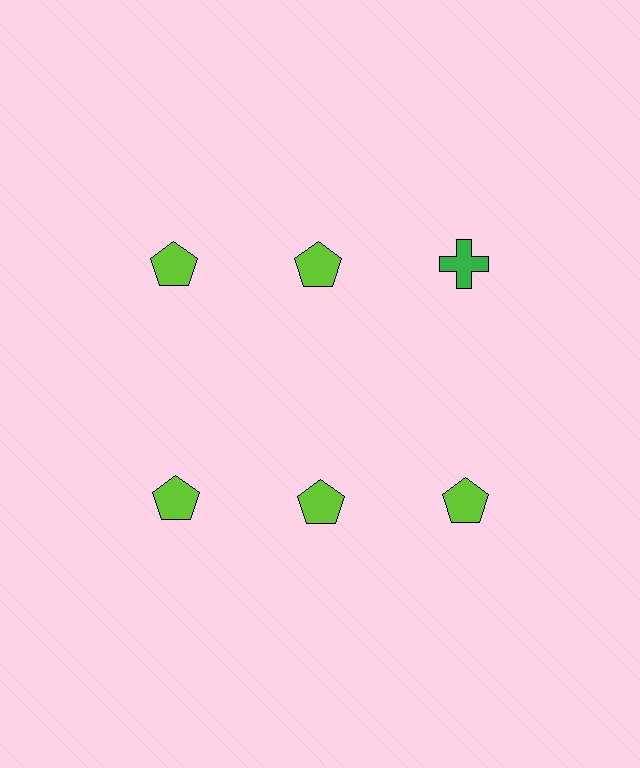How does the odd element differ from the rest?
It differs in both color (green instead of lime) and shape (cross instead of pentagon).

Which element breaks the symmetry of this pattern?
The green cross in the top row, center column breaks the symmetry. All other shapes are lime pentagons.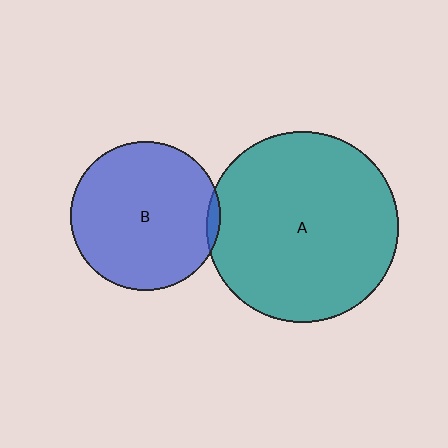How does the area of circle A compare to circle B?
Approximately 1.6 times.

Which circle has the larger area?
Circle A (teal).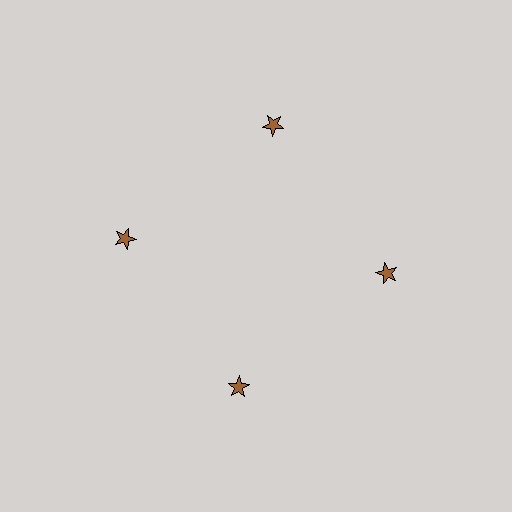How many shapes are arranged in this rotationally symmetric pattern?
There are 4 shapes, arranged in 4 groups of 1.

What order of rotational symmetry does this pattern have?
This pattern has 4-fold rotational symmetry.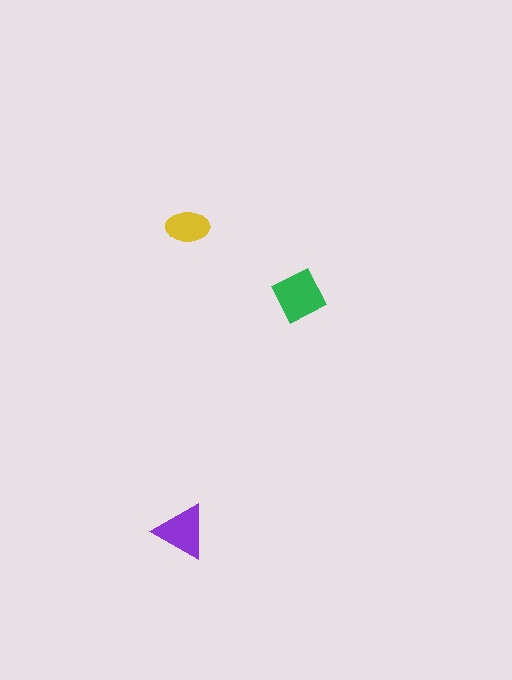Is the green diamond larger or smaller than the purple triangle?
Larger.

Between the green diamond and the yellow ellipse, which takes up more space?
The green diamond.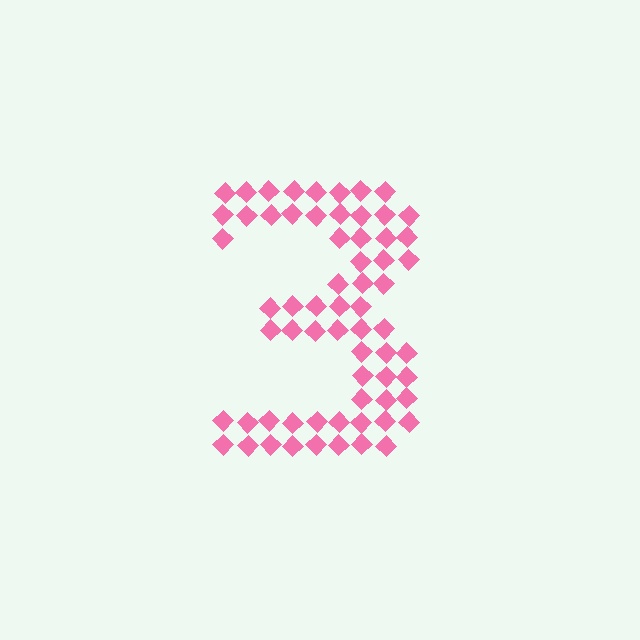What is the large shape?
The large shape is the digit 3.